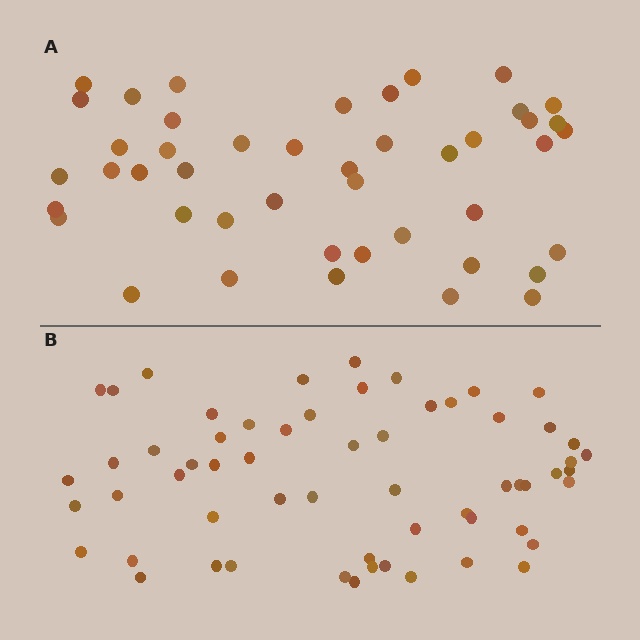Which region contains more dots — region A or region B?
Region B (the bottom region) has more dots.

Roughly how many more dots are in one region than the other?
Region B has approximately 15 more dots than region A.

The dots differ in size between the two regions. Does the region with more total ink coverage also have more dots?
No. Region A has more total ink coverage because its dots are larger, but region B actually contains more individual dots. Total area can be misleading — the number of items is what matters here.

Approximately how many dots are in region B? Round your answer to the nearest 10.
About 60 dots.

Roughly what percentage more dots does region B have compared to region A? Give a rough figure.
About 35% more.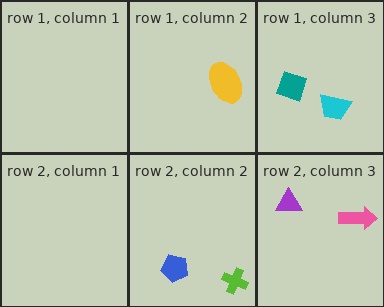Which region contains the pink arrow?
The row 2, column 3 region.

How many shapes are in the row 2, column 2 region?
2.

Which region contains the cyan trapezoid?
The row 1, column 3 region.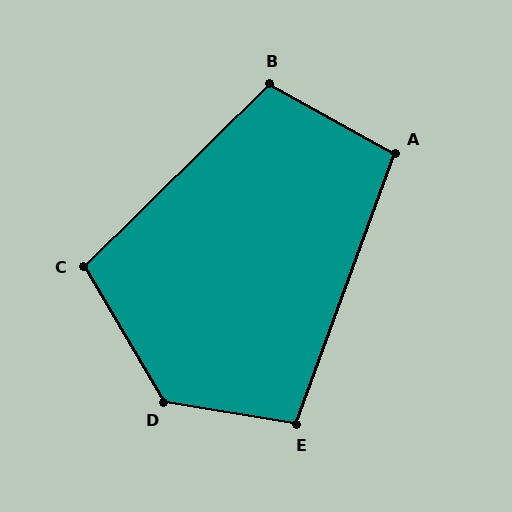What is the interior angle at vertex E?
Approximately 101 degrees (obtuse).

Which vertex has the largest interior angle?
D, at approximately 130 degrees.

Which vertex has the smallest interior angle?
A, at approximately 99 degrees.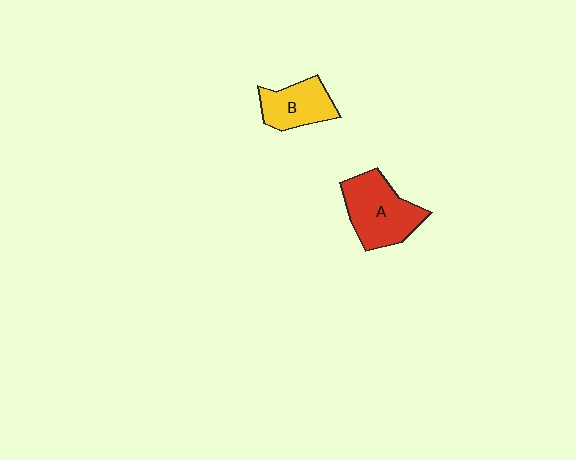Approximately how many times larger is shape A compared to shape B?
Approximately 1.4 times.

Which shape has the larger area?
Shape A (red).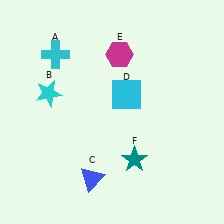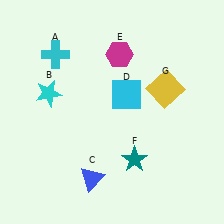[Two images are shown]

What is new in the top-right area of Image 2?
A yellow square (G) was added in the top-right area of Image 2.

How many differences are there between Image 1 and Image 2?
There is 1 difference between the two images.